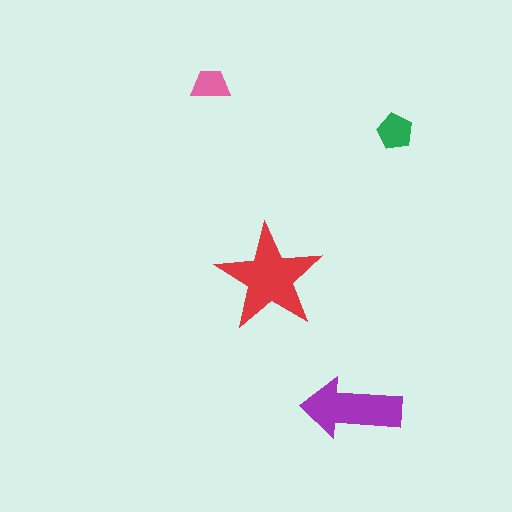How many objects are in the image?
There are 4 objects in the image.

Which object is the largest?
The red star.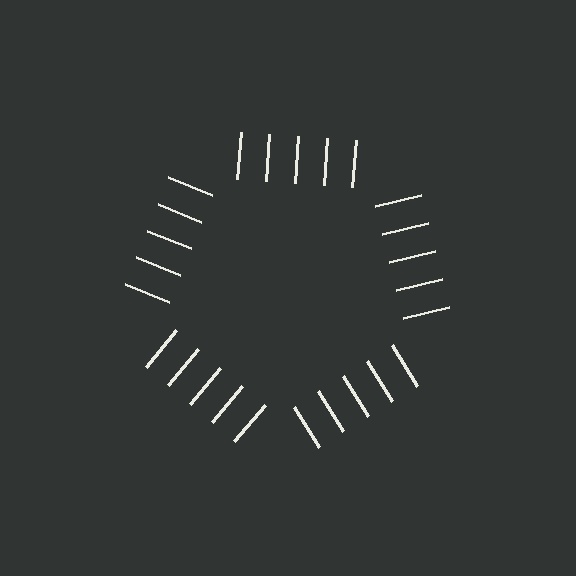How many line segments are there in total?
25 — 5 along each of the 5 edges.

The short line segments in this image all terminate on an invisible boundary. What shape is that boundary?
An illusory pentagon — the line segments terminate on its edges but no continuous stroke is drawn.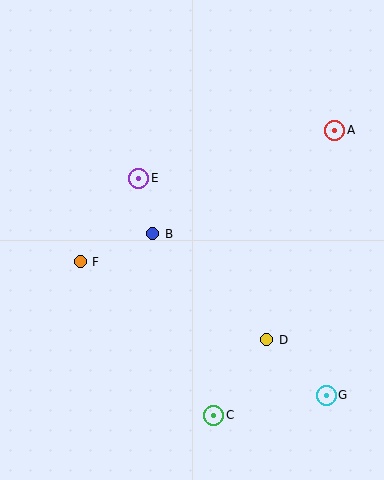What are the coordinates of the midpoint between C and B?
The midpoint between C and B is at (183, 325).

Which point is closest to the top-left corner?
Point E is closest to the top-left corner.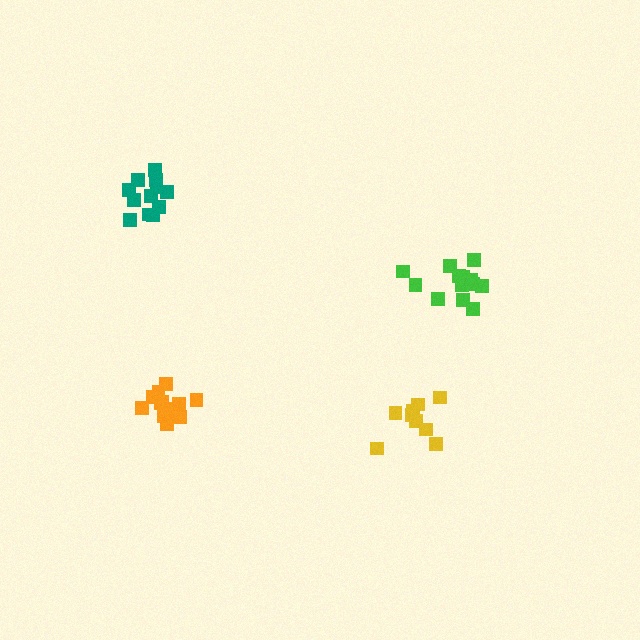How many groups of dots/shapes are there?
There are 4 groups.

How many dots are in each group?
Group 1: 13 dots, Group 2: 14 dots, Group 3: 9 dots, Group 4: 12 dots (48 total).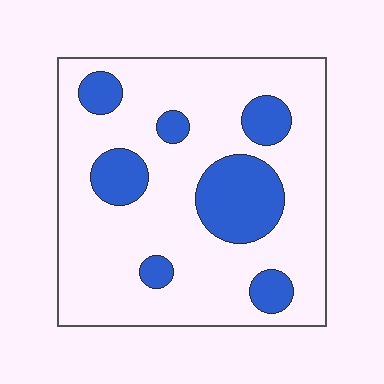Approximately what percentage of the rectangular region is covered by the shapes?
Approximately 20%.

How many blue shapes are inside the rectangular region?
7.